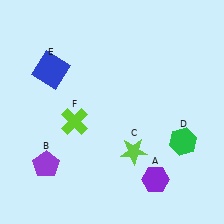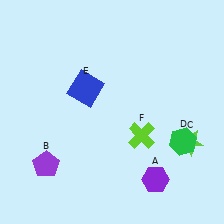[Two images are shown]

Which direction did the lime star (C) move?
The lime star (C) moved right.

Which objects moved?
The objects that moved are: the lime star (C), the blue square (E), the lime cross (F).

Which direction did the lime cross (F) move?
The lime cross (F) moved right.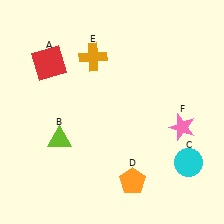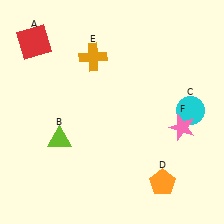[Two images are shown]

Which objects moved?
The objects that moved are: the red square (A), the cyan circle (C), the orange pentagon (D).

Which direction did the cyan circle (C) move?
The cyan circle (C) moved up.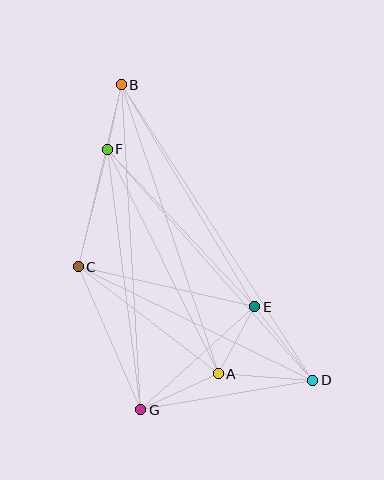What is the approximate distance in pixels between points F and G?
The distance between F and G is approximately 263 pixels.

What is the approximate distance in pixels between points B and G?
The distance between B and G is approximately 326 pixels.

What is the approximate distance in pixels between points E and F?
The distance between E and F is approximately 216 pixels.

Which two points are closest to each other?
Points B and F are closest to each other.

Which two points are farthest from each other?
Points B and D are farthest from each other.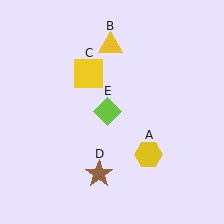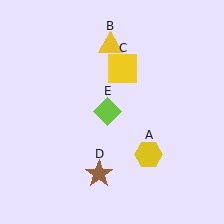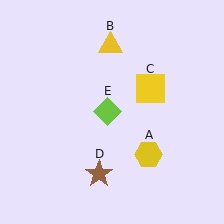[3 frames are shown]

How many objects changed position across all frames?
1 object changed position: yellow square (object C).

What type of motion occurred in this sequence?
The yellow square (object C) rotated clockwise around the center of the scene.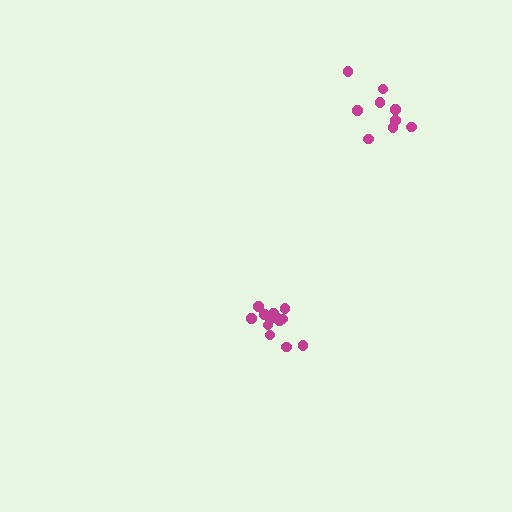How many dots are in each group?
Group 1: 13 dots, Group 2: 9 dots (22 total).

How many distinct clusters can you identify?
There are 2 distinct clusters.